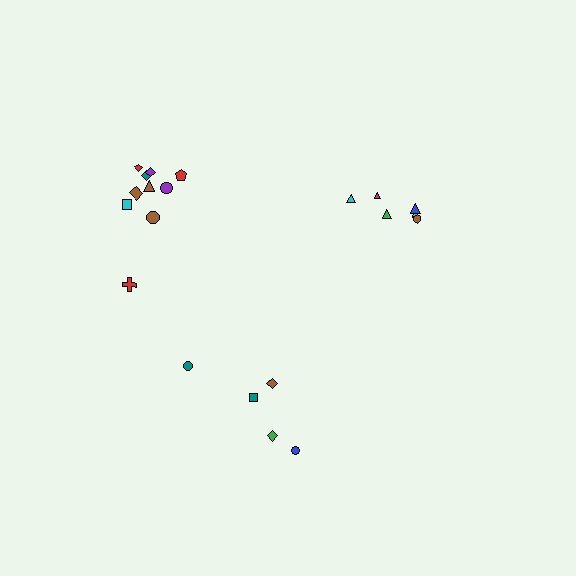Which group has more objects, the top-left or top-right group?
The top-left group.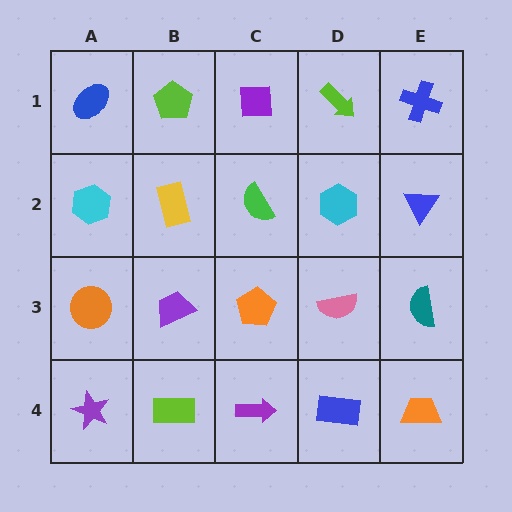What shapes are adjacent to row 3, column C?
A green semicircle (row 2, column C), a purple arrow (row 4, column C), a purple trapezoid (row 3, column B), a pink semicircle (row 3, column D).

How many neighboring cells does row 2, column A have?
3.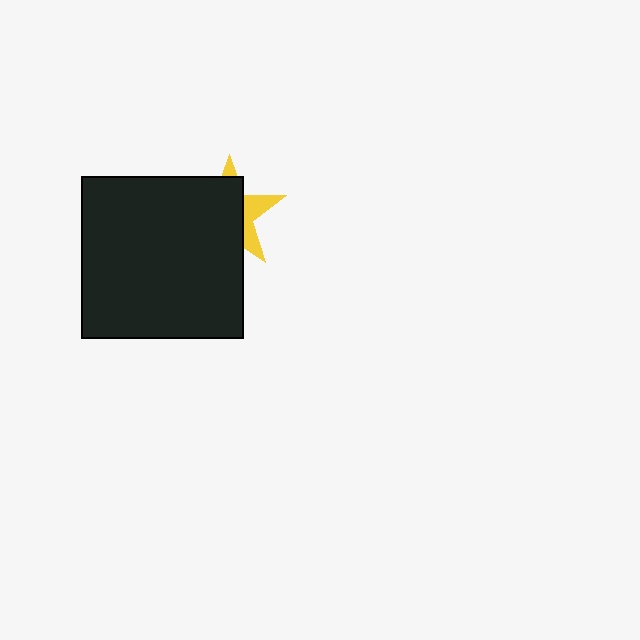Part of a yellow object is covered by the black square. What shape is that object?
It is a star.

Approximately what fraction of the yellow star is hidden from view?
Roughly 68% of the yellow star is hidden behind the black square.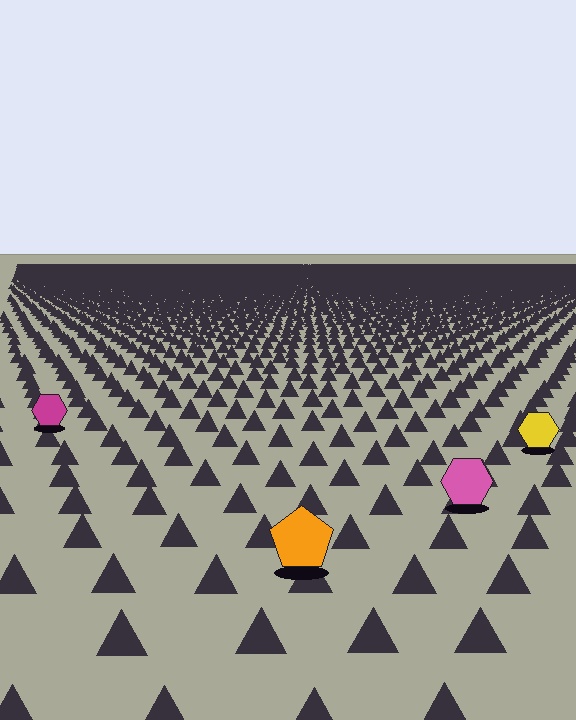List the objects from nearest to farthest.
From nearest to farthest: the orange pentagon, the pink hexagon, the yellow hexagon, the magenta hexagon.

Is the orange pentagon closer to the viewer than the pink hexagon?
Yes. The orange pentagon is closer — you can tell from the texture gradient: the ground texture is coarser near it.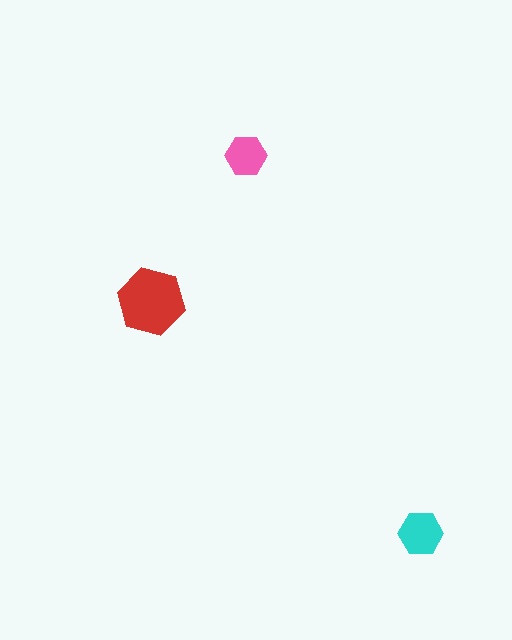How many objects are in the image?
There are 3 objects in the image.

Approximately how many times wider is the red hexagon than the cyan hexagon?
About 1.5 times wider.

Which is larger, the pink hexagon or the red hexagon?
The red one.